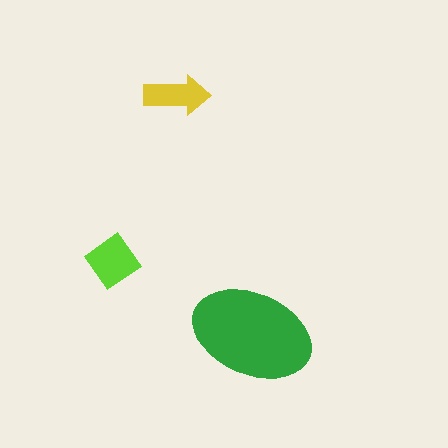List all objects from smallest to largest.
The yellow arrow, the lime diamond, the green ellipse.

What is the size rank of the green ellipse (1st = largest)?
1st.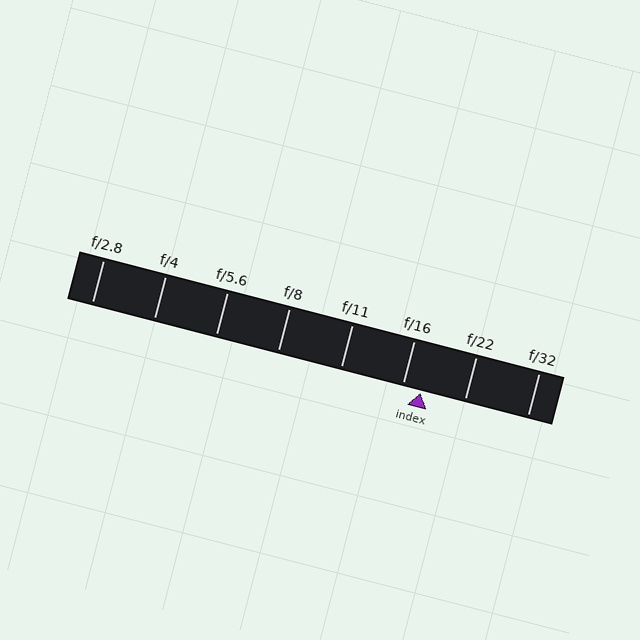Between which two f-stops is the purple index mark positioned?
The index mark is between f/16 and f/22.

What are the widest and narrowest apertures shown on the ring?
The widest aperture shown is f/2.8 and the narrowest is f/32.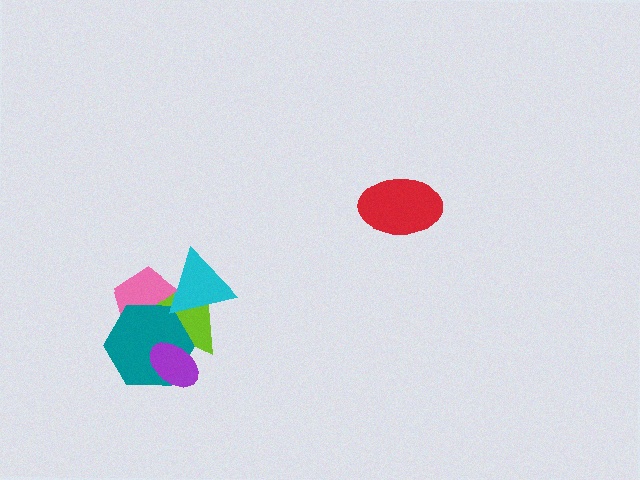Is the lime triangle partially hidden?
Yes, it is partially covered by another shape.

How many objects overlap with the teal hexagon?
3 objects overlap with the teal hexagon.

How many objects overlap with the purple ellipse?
2 objects overlap with the purple ellipse.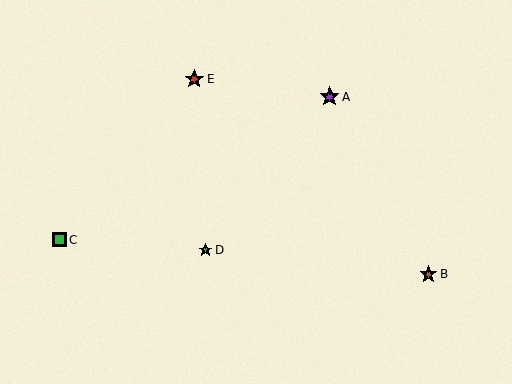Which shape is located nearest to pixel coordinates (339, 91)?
The purple star (labeled A) at (330, 97) is nearest to that location.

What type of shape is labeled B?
Shape B is a brown star.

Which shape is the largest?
The purple star (labeled A) is the largest.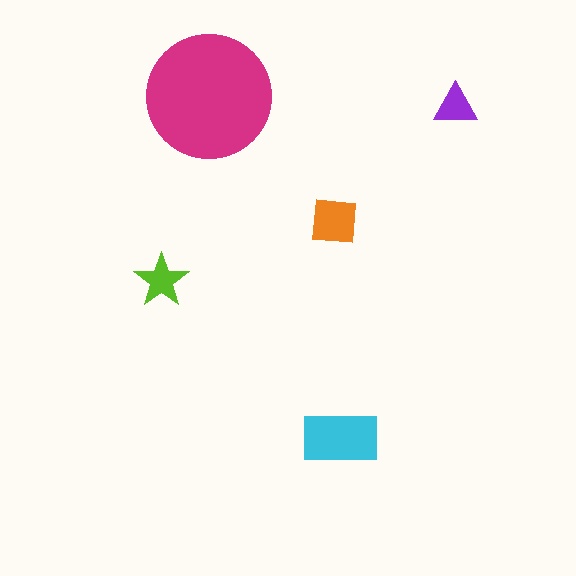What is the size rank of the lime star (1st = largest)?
4th.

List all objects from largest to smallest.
The magenta circle, the cyan rectangle, the orange square, the lime star, the purple triangle.